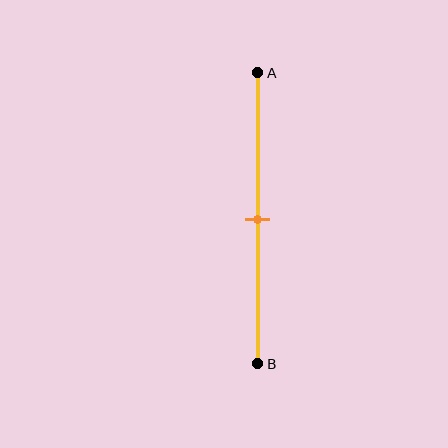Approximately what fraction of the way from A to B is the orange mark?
The orange mark is approximately 50% of the way from A to B.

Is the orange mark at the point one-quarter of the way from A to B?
No, the mark is at about 50% from A, not at the 25% one-quarter point.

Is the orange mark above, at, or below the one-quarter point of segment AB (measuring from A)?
The orange mark is below the one-quarter point of segment AB.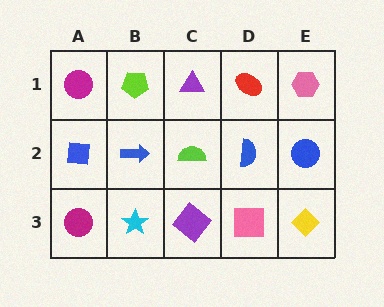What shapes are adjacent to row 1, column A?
A blue square (row 2, column A), a lime pentagon (row 1, column B).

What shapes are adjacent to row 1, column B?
A blue arrow (row 2, column B), a magenta circle (row 1, column A), a purple triangle (row 1, column C).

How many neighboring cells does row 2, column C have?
4.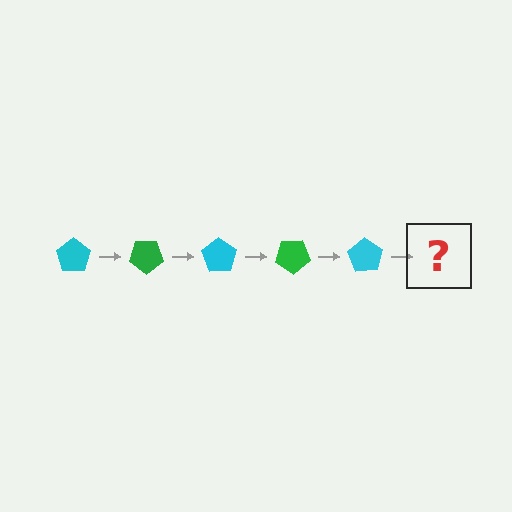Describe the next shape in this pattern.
It should be a green pentagon, rotated 175 degrees from the start.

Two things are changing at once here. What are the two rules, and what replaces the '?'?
The two rules are that it rotates 35 degrees each step and the color cycles through cyan and green. The '?' should be a green pentagon, rotated 175 degrees from the start.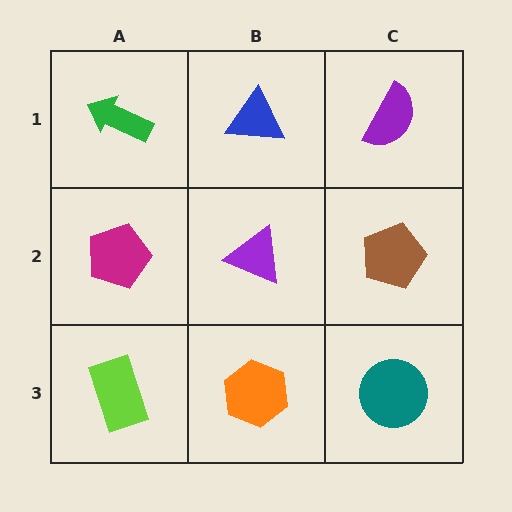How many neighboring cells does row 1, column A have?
2.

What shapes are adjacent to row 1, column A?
A magenta pentagon (row 2, column A), a blue triangle (row 1, column B).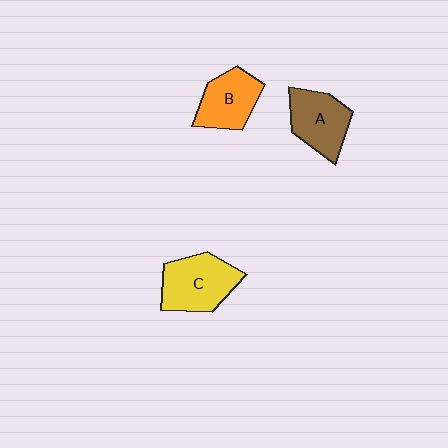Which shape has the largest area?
Shape C (yellow).